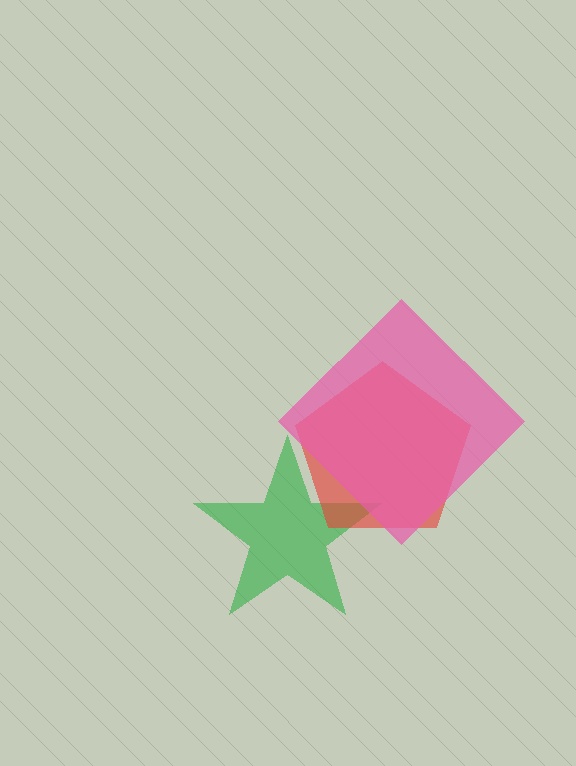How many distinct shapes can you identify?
There are 3 distinct shapes: a green star, a red pentagon, a pink diamond.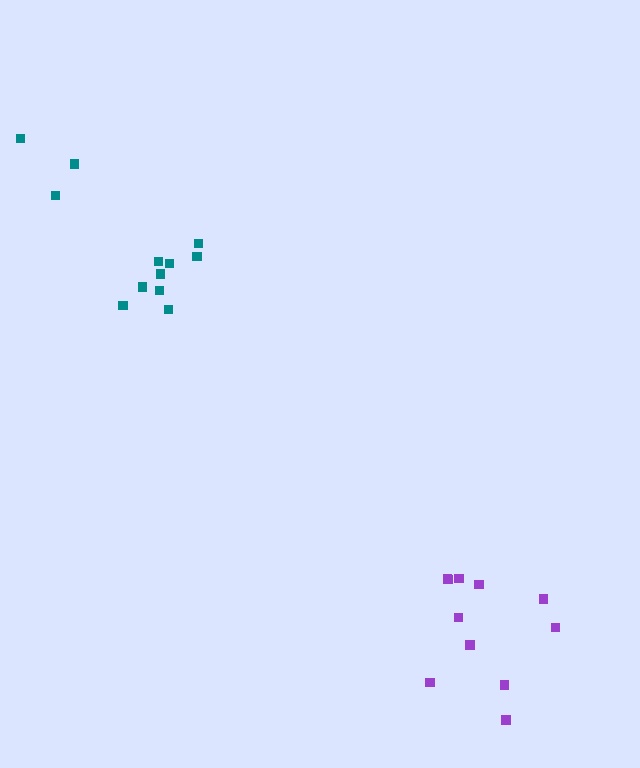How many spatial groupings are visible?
There are 2 spatial groupings.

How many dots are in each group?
Group 1: 12 dots, Group 2: 11 dots (23 total).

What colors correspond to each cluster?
The clusters are colored: teal, purple.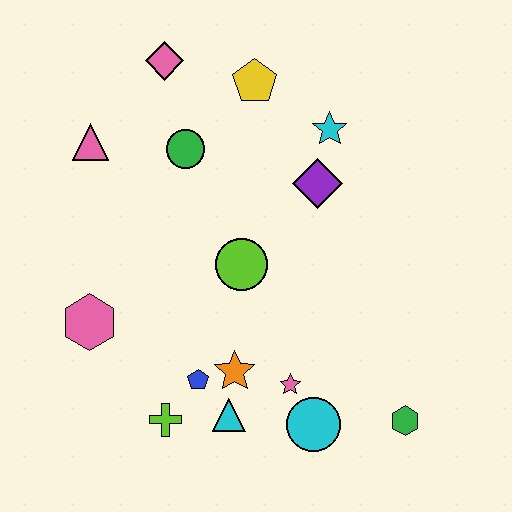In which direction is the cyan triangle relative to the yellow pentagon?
The cyan triangle is below the yellow pentagon.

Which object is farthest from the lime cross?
The pink diamond is farthest from the lime cross.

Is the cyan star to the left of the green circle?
No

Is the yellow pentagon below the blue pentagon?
No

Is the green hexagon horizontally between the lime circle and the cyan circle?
No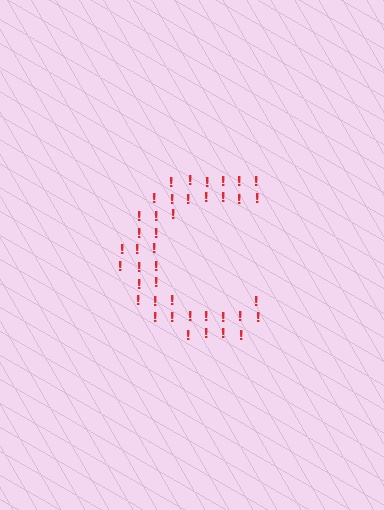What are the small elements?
The small elements are exclamation marks.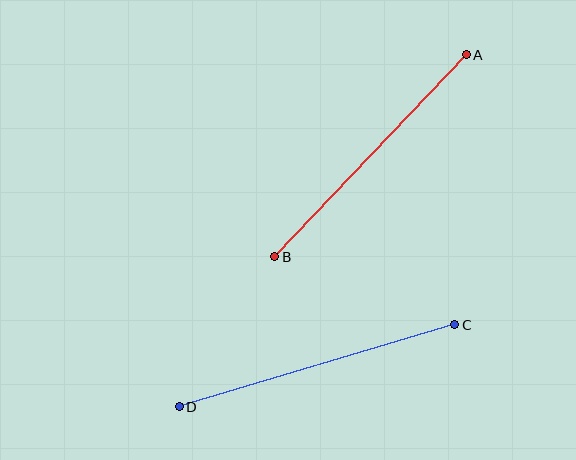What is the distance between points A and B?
The distance is approximately 278 pixels.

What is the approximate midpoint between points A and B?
The midpoint is at approximately (371, 156) pixels.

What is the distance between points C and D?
The distance is approximately 288 pixels.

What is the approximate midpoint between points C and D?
The midpoint is at approximately (317, 366) pixels.